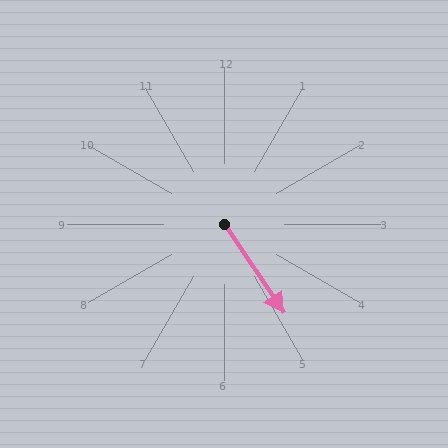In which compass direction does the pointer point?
Southeast.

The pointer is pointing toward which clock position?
Roughly 5 o'clock.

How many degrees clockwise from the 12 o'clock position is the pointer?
Approximately 146 degrees.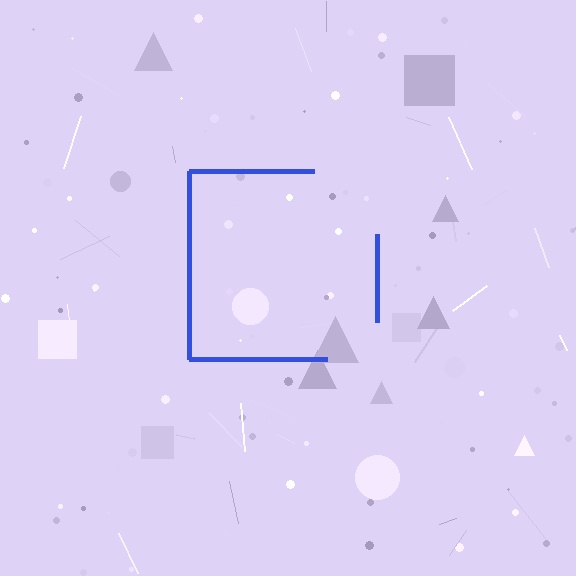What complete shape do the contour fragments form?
The contour fragments form a square.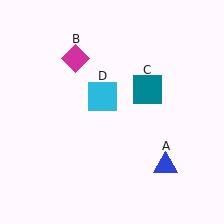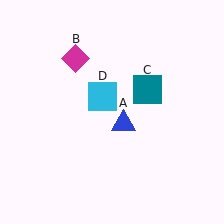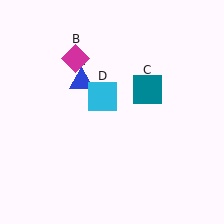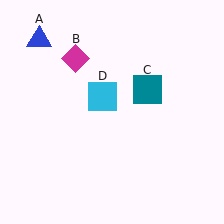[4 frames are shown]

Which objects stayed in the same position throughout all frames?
Magenta diamond (object B) and teal square (object C) and cyan square (object D) remained stationary.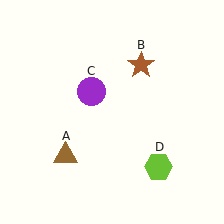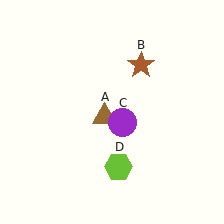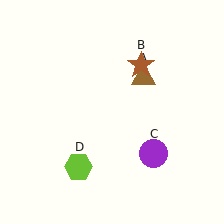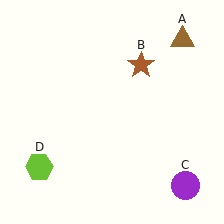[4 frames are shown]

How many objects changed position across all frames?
3 objects changed position: brown triangle (object A), purple circle (object C), lime hexagon (object D).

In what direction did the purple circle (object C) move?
The purple circle (object C) moved down and to the right.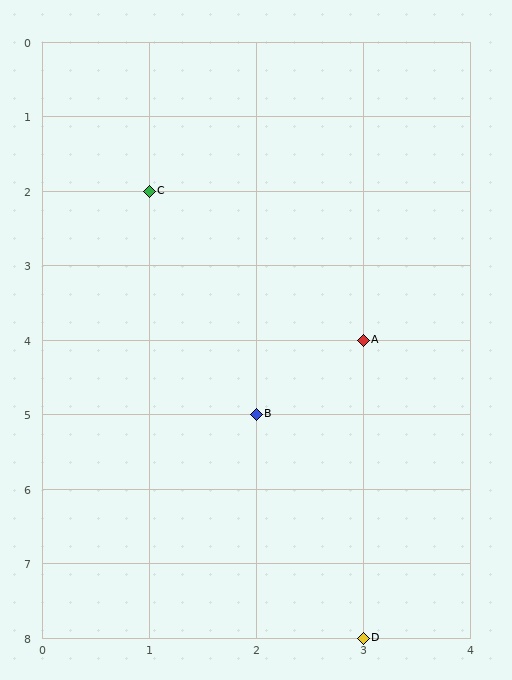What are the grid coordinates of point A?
Point A is at grid coordinates (3, 4).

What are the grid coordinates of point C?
Point C is at grid coordinates (1, 2).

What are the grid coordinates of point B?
Point B is at grid coordinates (2, 5).